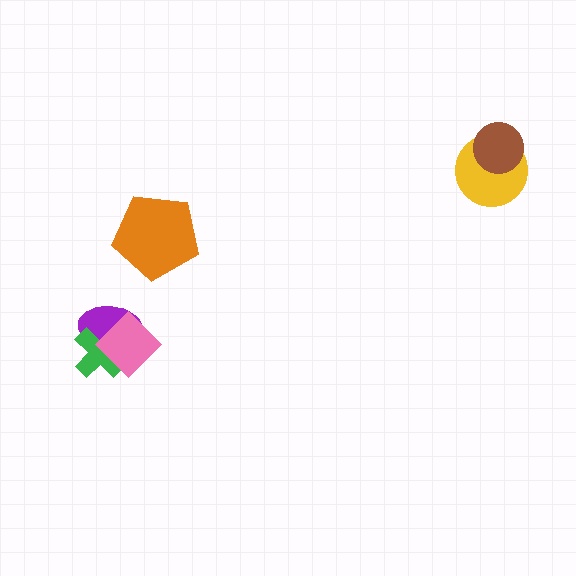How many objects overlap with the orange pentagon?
0 objects overlap with the orange pentagon.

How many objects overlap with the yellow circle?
1 object overlaps with the yellow circle.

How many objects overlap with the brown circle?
1 object overlaps with the brown circle.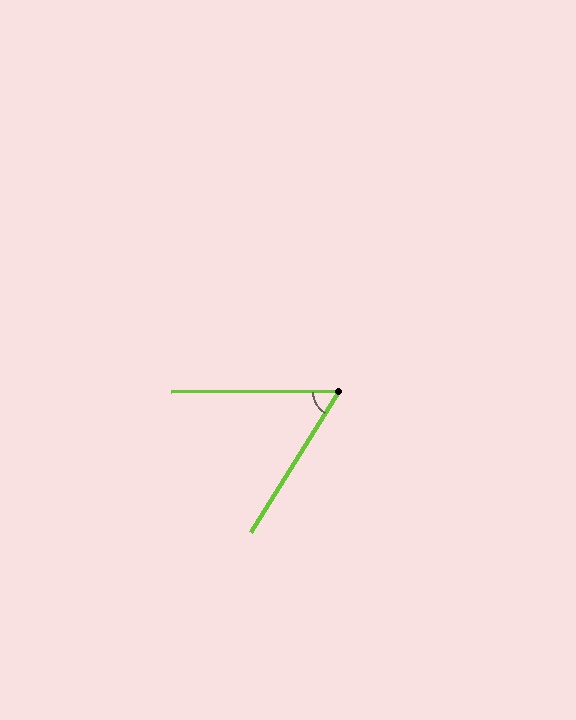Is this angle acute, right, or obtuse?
It is acute.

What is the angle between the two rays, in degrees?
Approximately 57 degrees.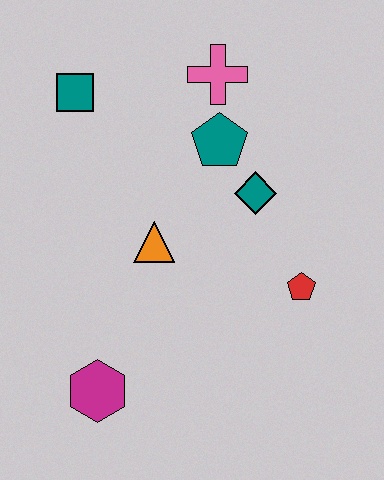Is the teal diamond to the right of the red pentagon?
No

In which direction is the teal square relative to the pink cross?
The teal square is to the left of the pink cross.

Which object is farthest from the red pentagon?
The teal square is farthest from the red pentagon.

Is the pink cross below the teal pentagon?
No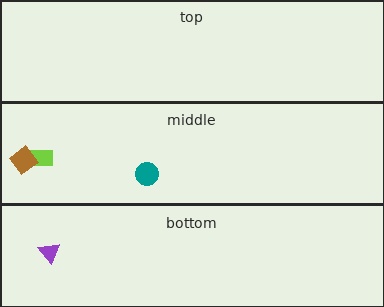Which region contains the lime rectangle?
The middle region.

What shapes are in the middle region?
The lime rectangle, the brown diamond, the teal circle.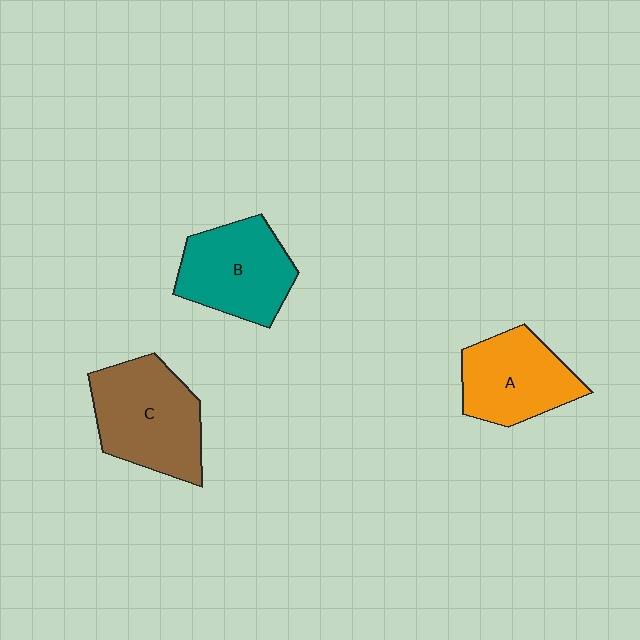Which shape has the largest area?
Shape C (brown).